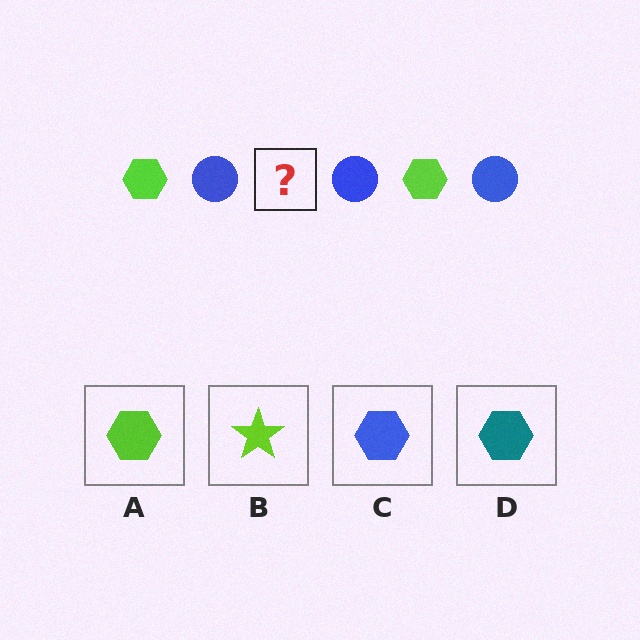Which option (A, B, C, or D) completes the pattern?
A.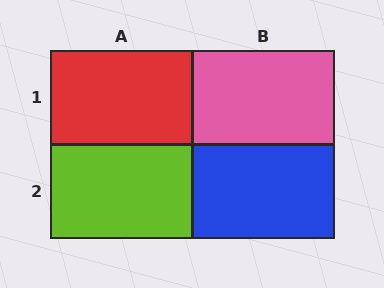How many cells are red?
1 cell is red.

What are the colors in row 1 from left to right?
Red, pink.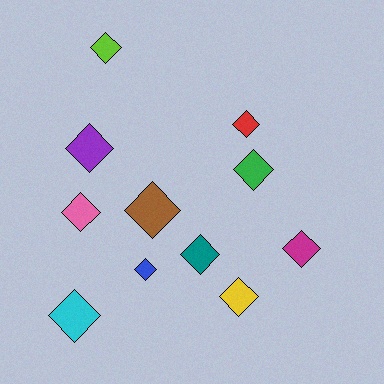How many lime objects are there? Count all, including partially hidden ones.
There is 1 lime object.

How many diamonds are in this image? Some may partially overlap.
There are 11 diamonds.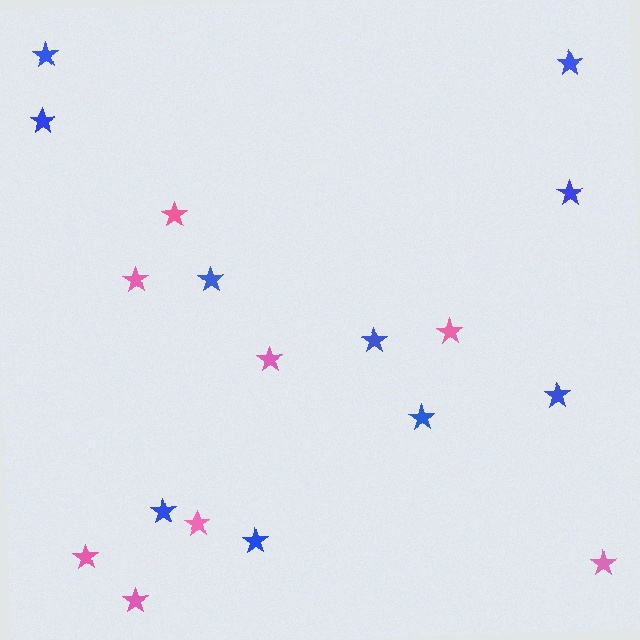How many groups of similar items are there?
There are 2 groups: one group of blue stars (10) and one group of pink stars (8).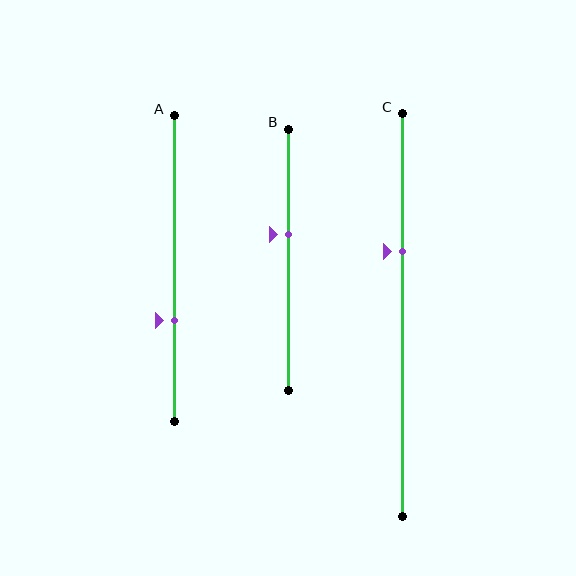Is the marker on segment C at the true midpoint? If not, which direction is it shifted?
No, the marker on segment C is shifted upward by about 16% of the segment length.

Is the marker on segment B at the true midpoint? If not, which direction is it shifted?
No, the marker on segment B is shifted upward by about 10% of the segment length.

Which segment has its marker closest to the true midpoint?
Segment B has its marker closest to the true midpoint.